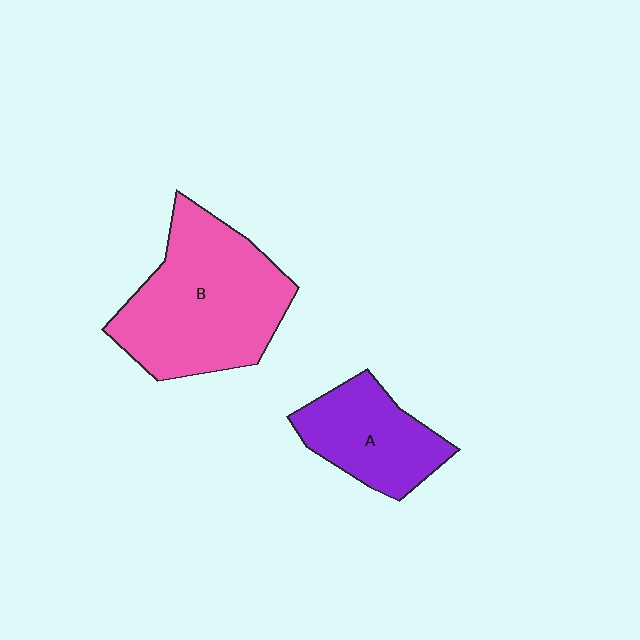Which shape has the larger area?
Shape B (pink).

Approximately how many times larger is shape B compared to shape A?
Approximately 1.8 times.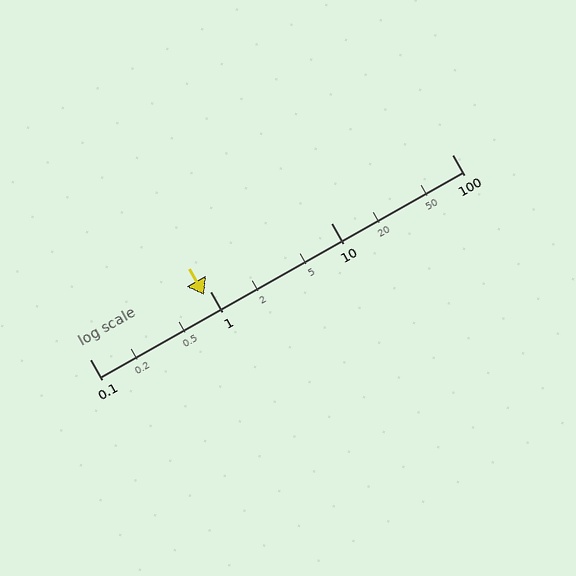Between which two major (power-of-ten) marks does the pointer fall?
The pointer is between 0.1 and 1.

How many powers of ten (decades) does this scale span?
The scale spans 3 decades, from 0.1 to 100.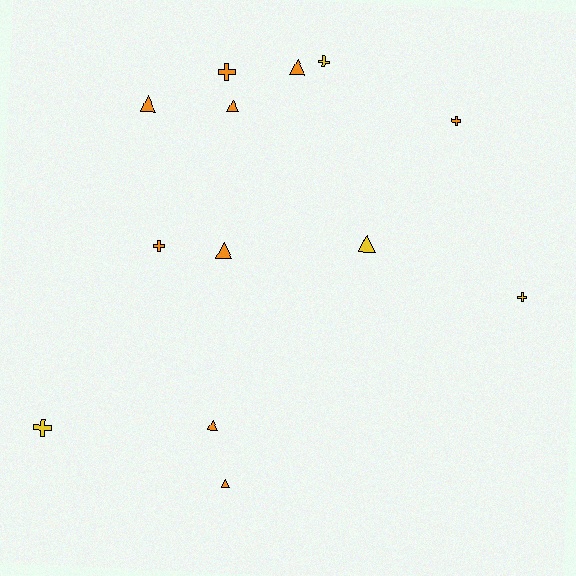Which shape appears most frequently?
Triangle, with 7 objects.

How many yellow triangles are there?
There is 1 yellow triangle.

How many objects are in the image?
There are 13 objects.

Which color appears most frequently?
Orange, with 9 objects.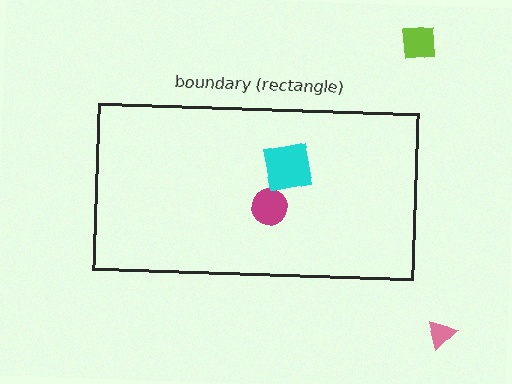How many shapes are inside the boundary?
2 inside, 2 outside.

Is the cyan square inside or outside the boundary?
Inside.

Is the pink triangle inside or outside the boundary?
Outside.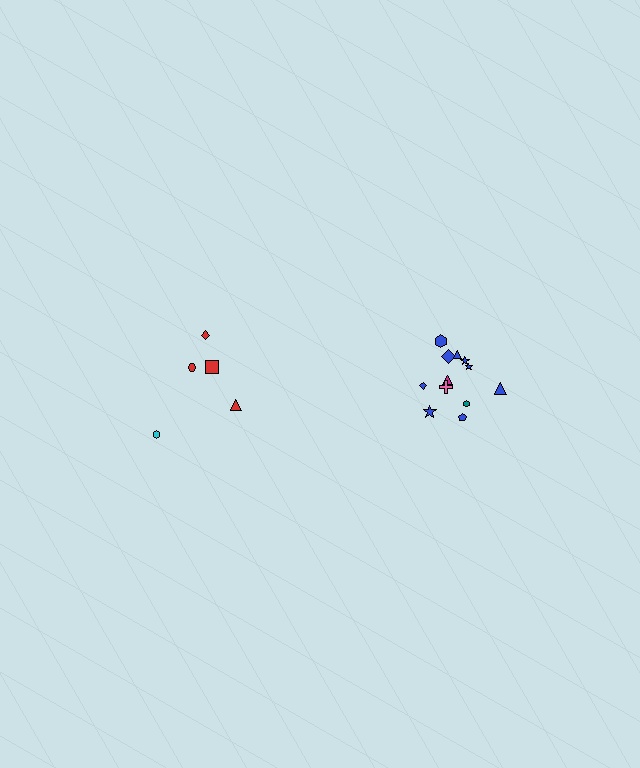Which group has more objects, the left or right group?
The right group.